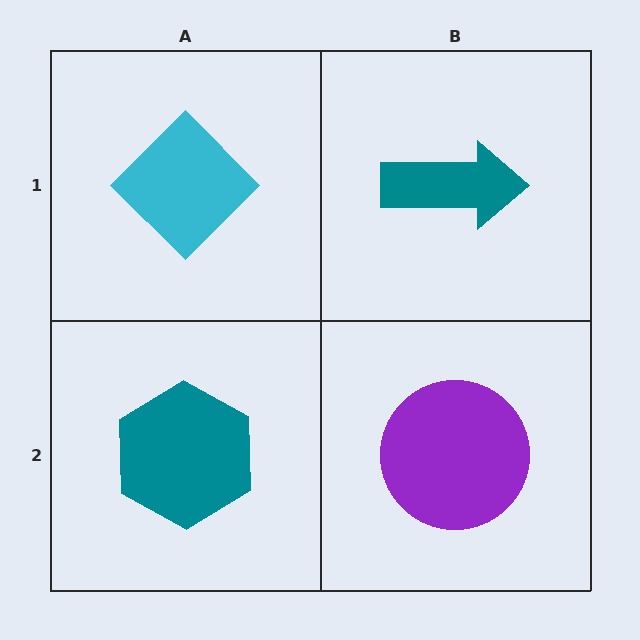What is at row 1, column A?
A cyan diamond.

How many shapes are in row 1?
2 shapes.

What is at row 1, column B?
A teal arrow.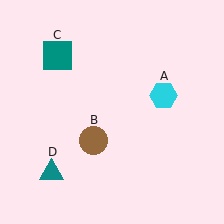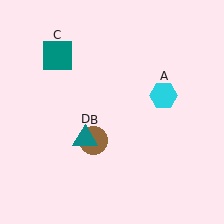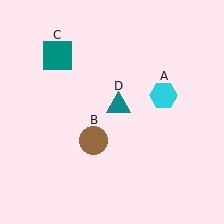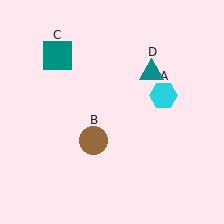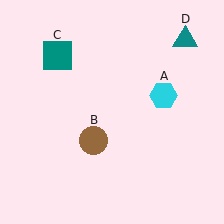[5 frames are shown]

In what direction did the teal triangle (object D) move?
The teal triangle (object D) moved up and to the right.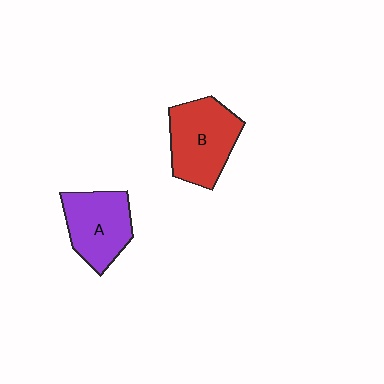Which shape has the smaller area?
Shape A (purple).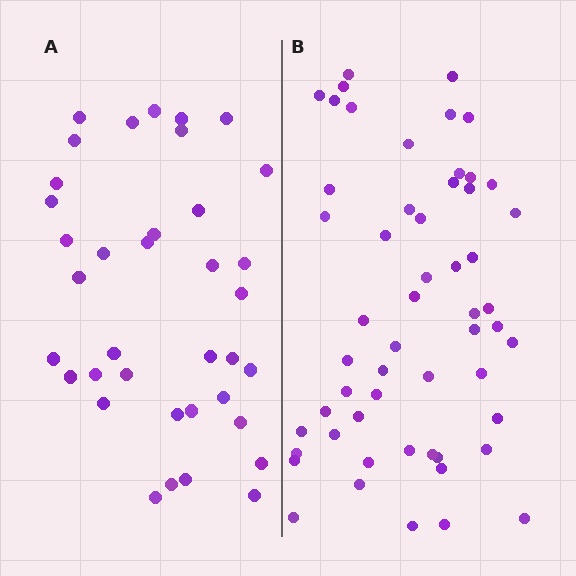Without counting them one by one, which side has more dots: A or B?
Region B (the right region) has more dots.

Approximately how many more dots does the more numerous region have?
Region B has approximately 20 more dots than region A.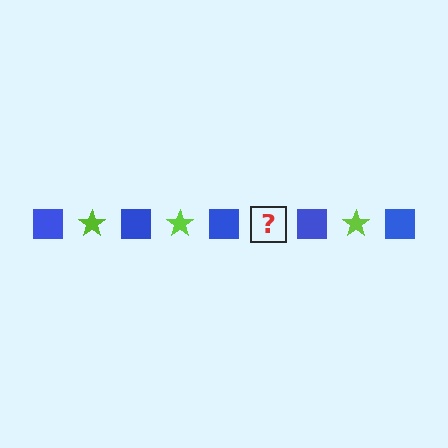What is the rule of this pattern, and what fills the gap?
The rule is that the pattern alternates between blue square and lime star. The gap should be filled with a lime star.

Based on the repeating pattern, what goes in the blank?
The blank should be a lime star.